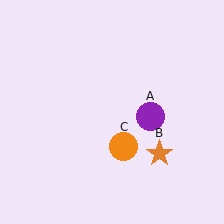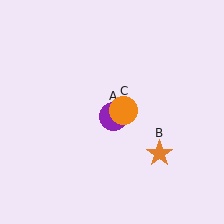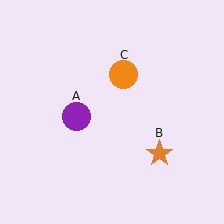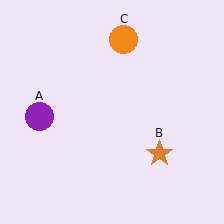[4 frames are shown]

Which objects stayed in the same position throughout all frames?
Orange star (object B) remained stationary.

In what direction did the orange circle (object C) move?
The orange circle (object C) moved up.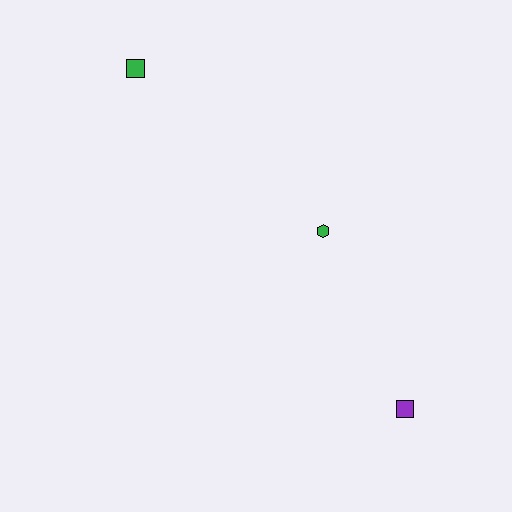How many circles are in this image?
There are no circles.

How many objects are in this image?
There are 3 objects.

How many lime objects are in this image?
There are no lime objects.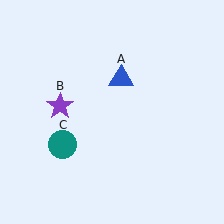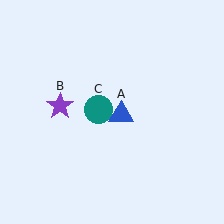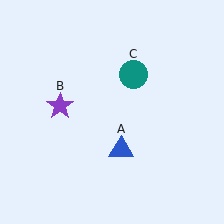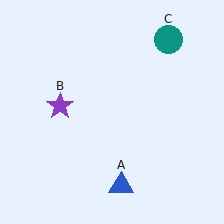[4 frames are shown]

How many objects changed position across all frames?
2 objects changed position: blue triangle (object A), teal circle (object C).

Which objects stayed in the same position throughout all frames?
Purple star (object B) remained stationary.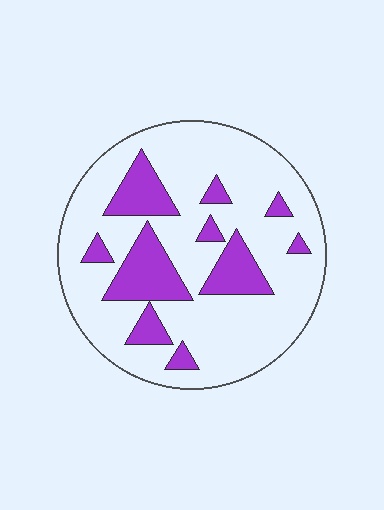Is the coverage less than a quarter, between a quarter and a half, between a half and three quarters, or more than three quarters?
Less than a quarter.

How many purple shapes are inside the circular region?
10.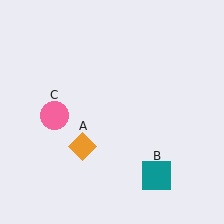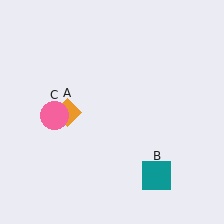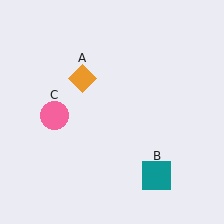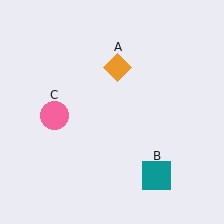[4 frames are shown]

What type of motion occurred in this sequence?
The orange diamond (object A) rotated clockwise around the center of the scene.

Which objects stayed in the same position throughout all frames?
Teal square (object B) and pink circle (object C) remained stationary.